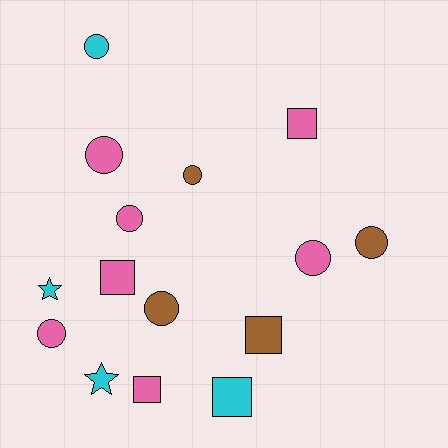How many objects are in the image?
There are 15 objects.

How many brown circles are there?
There are 3 brown circles.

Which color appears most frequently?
Pink, with 7 objects.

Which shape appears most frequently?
Circle, with 8 objects.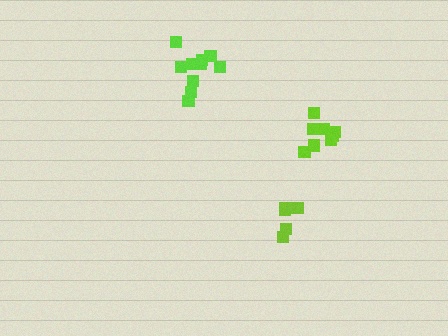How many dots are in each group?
Group 1: 5 dots, Group 2: 10 dots, Group 3: 10 dots (25 total).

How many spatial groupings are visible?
There are 3 spatial groupings.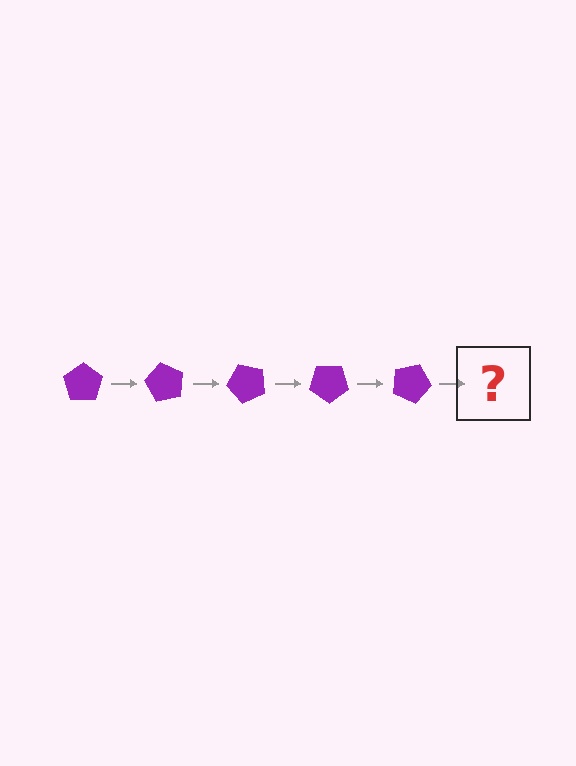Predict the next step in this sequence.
The next step is a purple pentagon rotated 300 degrees.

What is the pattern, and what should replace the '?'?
The pattern is that the pentagon rotates 60 degrees each step. The '?' should be a purple pentagon rotated 300 degrees.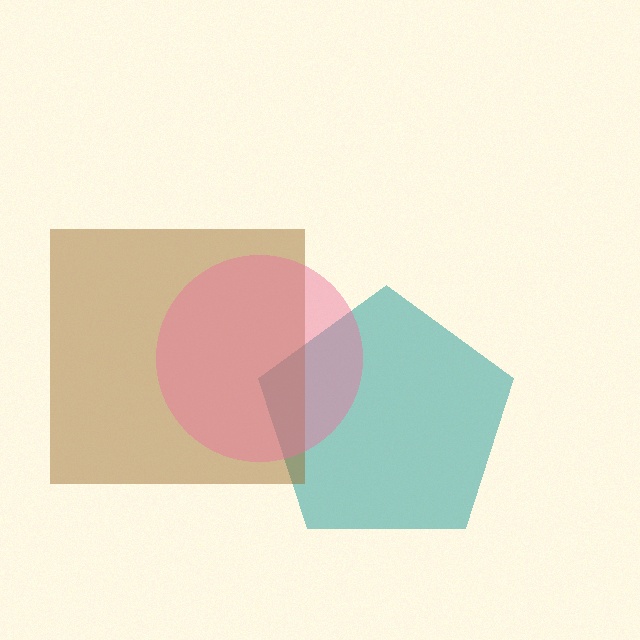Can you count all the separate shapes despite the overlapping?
Yes, there are 3 separate shapes.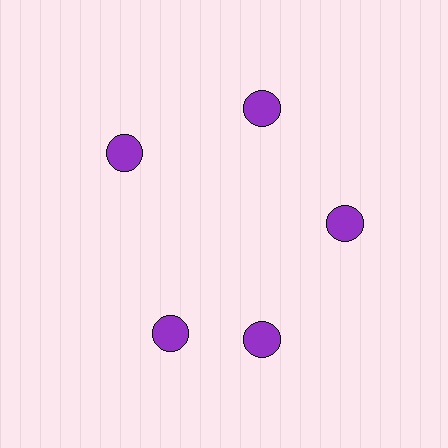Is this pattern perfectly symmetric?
No. The 5 purple circles are arranged in a ring, but one element near the 8 o'clock position is rotated out of alignment along the ring, breaking the 5-fold rotational symmetry.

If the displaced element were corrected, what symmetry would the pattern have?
It would have 5-fold rotational symmetry — the pattern would map onto itself every 72 degrees.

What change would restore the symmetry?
The symmetry would be restored by rotating it back into even spacing with its neighbors so that all 5 circles sit at equal angles and equal distance from the center.